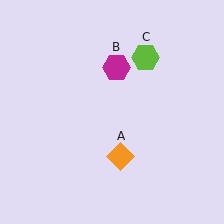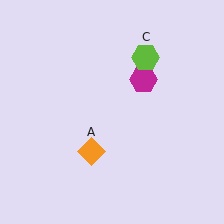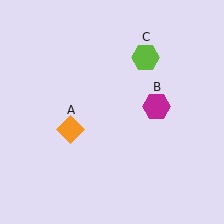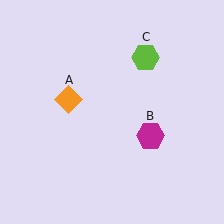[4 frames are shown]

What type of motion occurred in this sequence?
The orange diamond (object A), magenta hexagon (object B) rotated clockwise around the center of the scene.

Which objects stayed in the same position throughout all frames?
Lime hexagon (object C) remained stationary.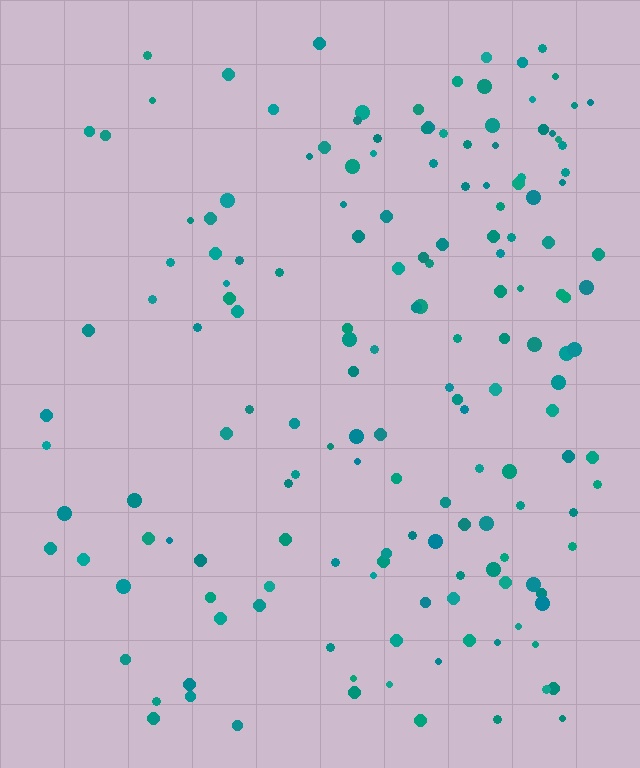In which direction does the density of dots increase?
From left to right, with the right side densest.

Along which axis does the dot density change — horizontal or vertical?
Horizontal.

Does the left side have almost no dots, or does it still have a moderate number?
Still a moderate number, just noticeably fewer than the right.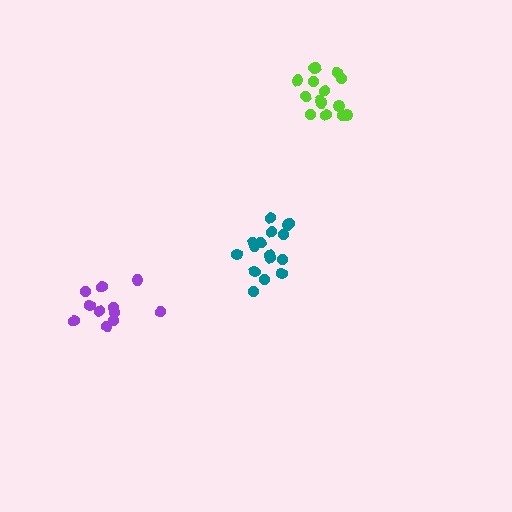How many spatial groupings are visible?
There are 3 spatial groupings.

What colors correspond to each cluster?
The clusters are colored: teal, purple, lime.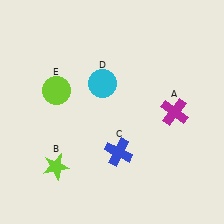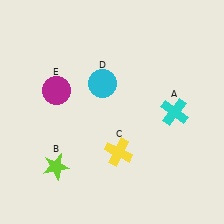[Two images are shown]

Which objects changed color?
A changed from magenta to cyan. C changed from blue to yellow. E changed from lime to magenta.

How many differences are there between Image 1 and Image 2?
There are 3 differences between the two images.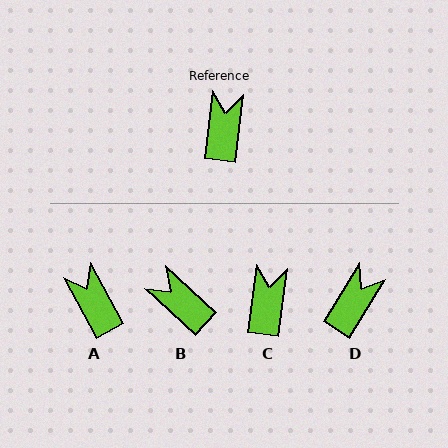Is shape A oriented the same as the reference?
No, it is off by about 36 degrees.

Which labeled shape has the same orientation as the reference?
C.